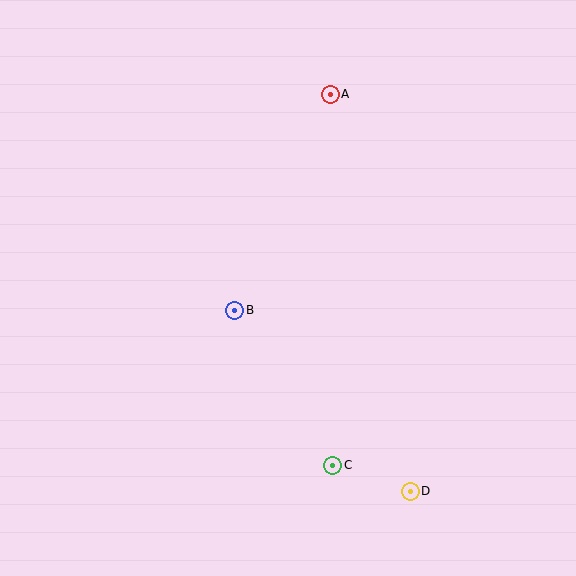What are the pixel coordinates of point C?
Point C is at (333, 465).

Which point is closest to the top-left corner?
Point A is closest to the top-left corner.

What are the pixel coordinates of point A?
Point A is at (330, 94).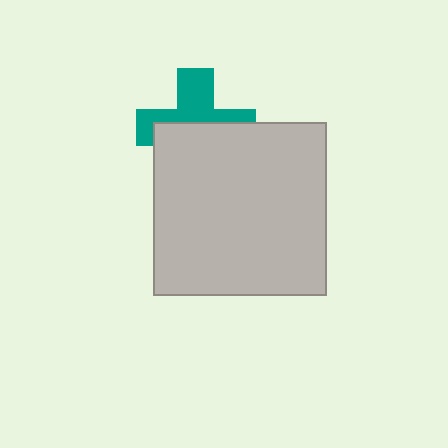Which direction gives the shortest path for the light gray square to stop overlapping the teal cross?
Moving down gives the shortest separation.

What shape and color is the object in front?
The object in front is a light gray square.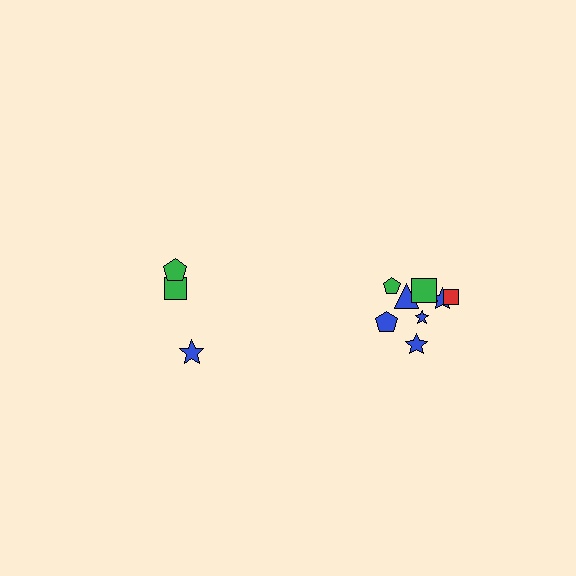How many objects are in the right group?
There are 8 objects.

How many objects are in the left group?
There are 3 objects.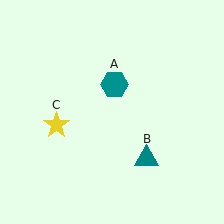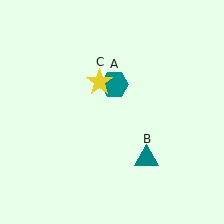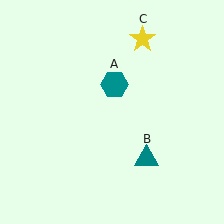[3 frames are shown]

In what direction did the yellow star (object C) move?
The yellow star (object C) moved up and to the right.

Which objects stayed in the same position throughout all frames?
Teal hexagon (object A) and teal triangle (object B) remained stationary.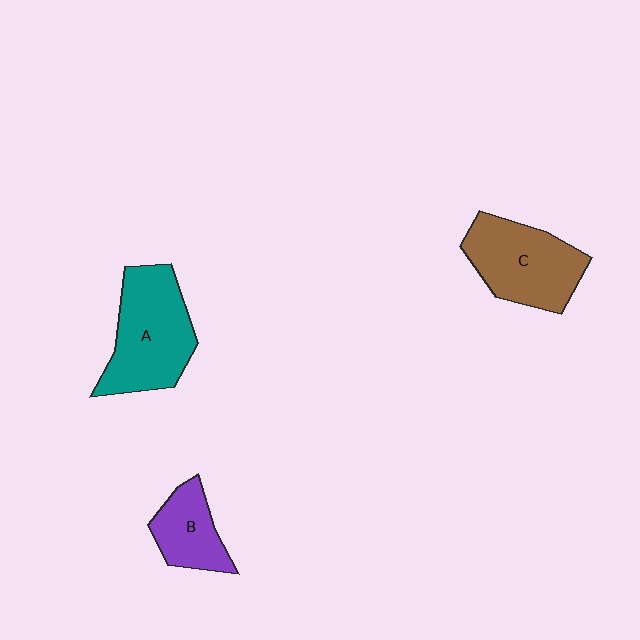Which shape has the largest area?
Shape A (teal).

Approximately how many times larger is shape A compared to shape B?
Approximately 1.8 times.